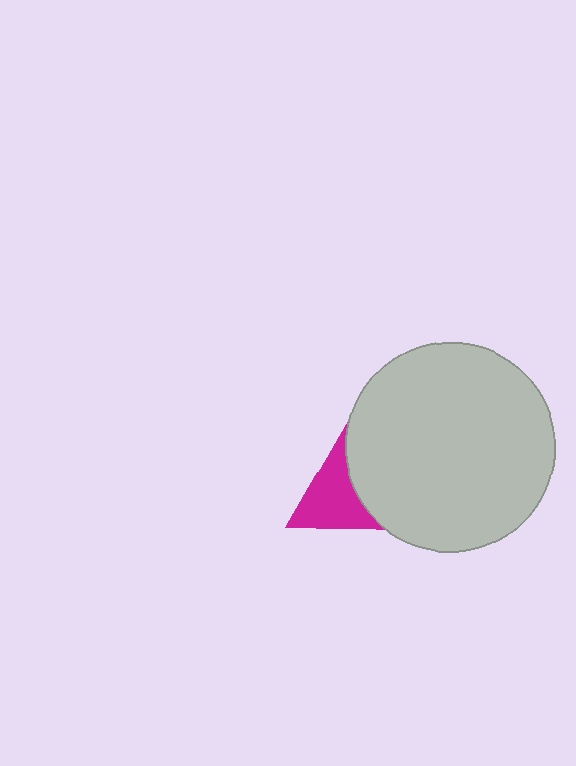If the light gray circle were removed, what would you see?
You would see the complete magenta triangle.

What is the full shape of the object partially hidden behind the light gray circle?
The partially hidden object is a magenta triangle.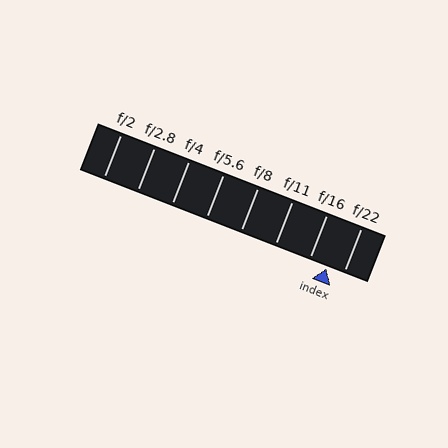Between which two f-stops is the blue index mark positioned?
The index mark is between f/16 and f/22.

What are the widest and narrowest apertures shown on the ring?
The widest aperture shown is f/2 and the narrowest is f/22.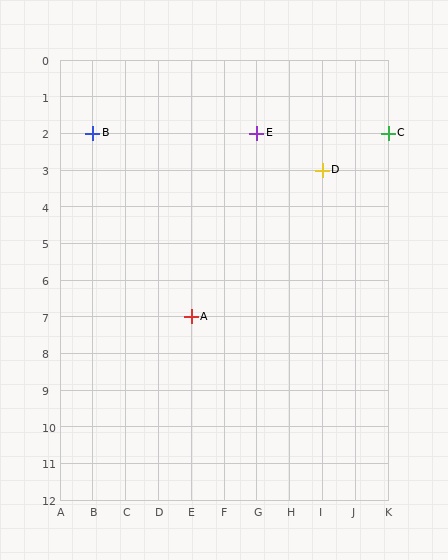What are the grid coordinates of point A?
Point A is at grid coordinates (E, 7).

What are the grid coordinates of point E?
Point E is at grid coordinates (G, 2).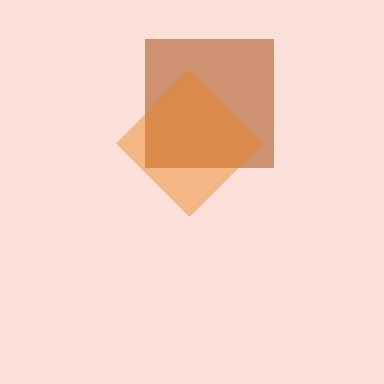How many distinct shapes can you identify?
There are 2 distinct shapes: a brown square, an orange diamond.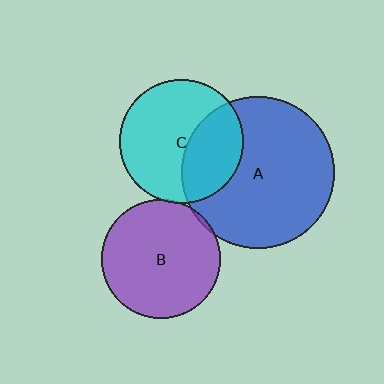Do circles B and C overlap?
Yes.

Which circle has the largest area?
Circle A (blue).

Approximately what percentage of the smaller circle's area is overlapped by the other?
Approximately 5%.